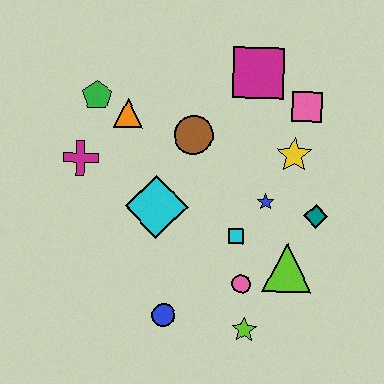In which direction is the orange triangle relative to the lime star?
The orange triangle is above the lime star.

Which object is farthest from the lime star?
The green pentagon is farthest from the lime star.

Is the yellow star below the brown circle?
Yes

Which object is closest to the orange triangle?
The green pentagon is closest to the orange triangle.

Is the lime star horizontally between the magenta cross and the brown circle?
No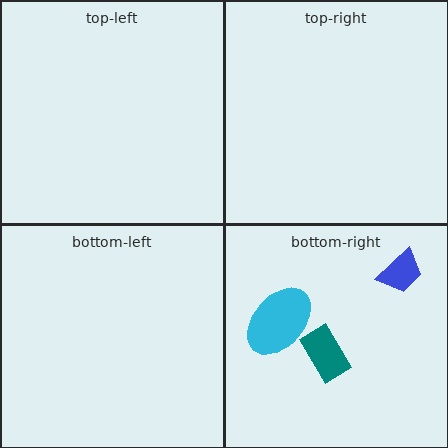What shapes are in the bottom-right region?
The blue trapezoid, the teal rectangle, the cyan ellipse.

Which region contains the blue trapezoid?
The bottom-right region.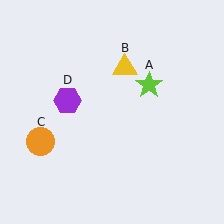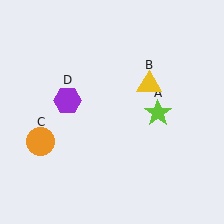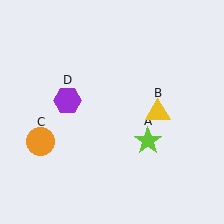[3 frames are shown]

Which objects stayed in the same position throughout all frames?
Orange circle (object C) and purple hexagon (object D) remained stationary.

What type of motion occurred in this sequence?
The lime star (object A), yellow triangle (object B) rotated clockwise around the center of the scene.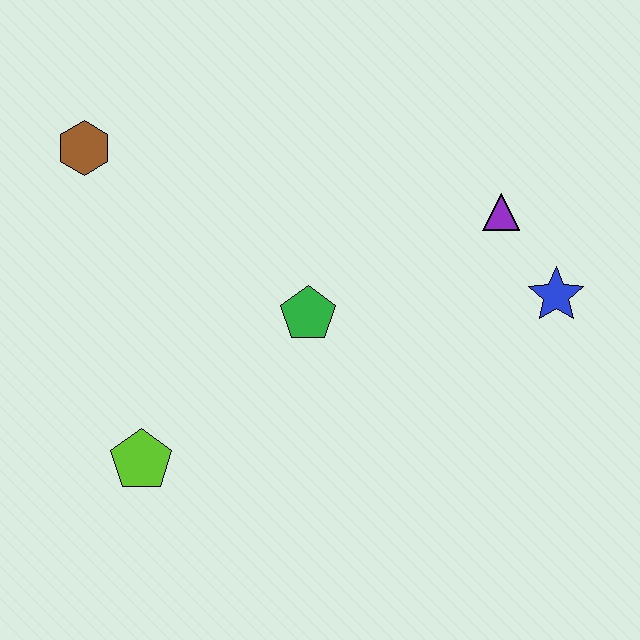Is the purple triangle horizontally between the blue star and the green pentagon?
Yes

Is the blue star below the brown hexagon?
Yes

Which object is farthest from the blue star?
The brown hexagon is farthest from the blue star.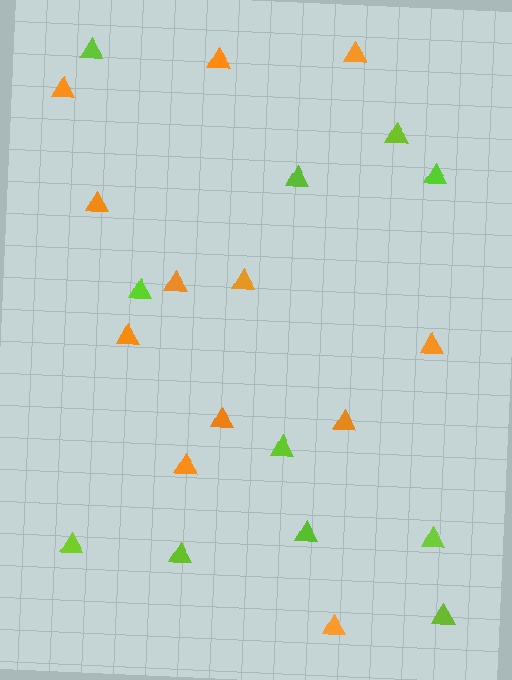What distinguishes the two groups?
There are 2 groups: one group of lime triangles (11) and one group of orange triangles (12).